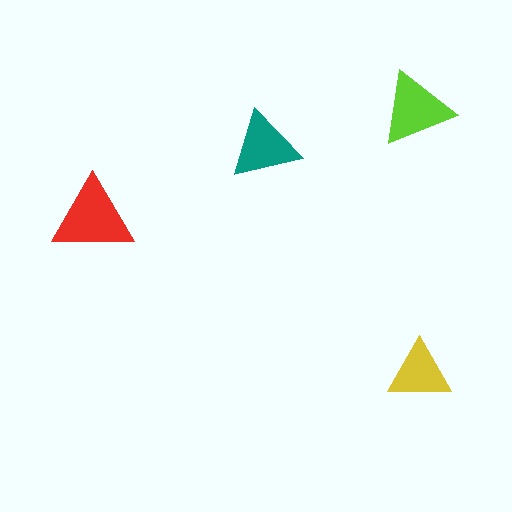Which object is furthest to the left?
The red triangle is leftmost.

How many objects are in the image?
There are 4 objects in the image.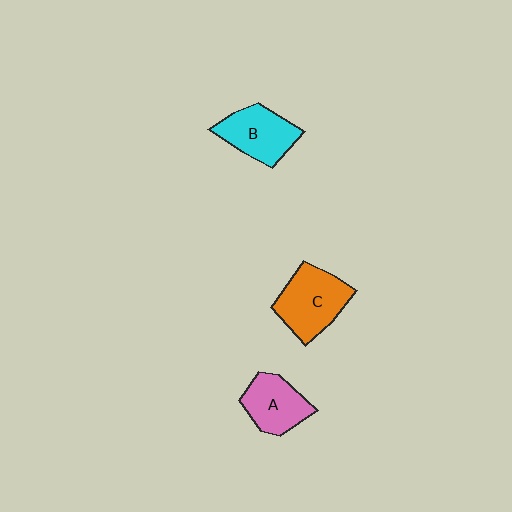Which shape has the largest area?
Shape C (orange).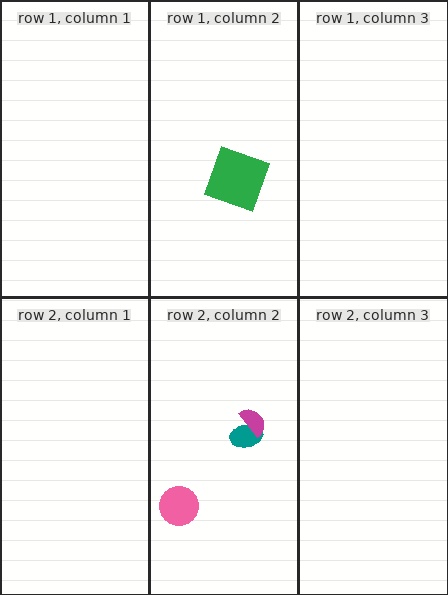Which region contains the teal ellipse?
The row 2, column 2 region.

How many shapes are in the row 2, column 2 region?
3.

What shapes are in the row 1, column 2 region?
The green square.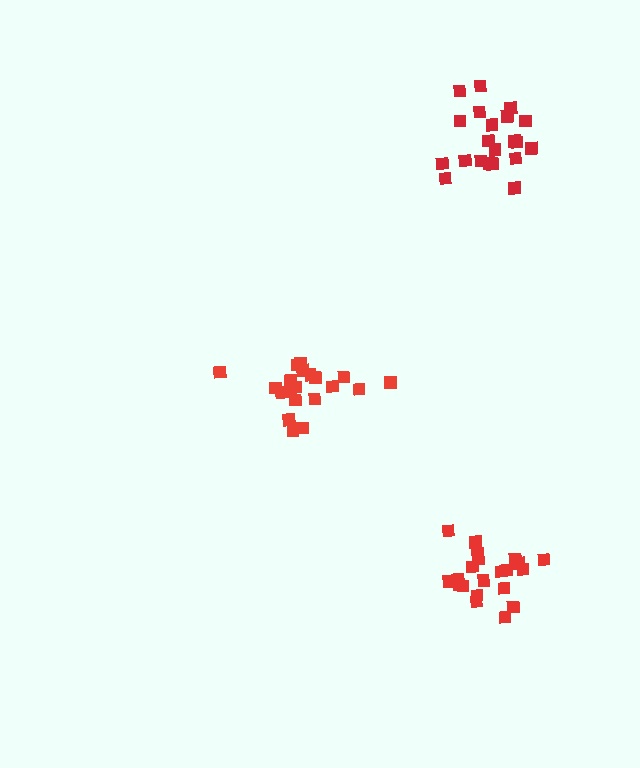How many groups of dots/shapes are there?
There are 3 groups.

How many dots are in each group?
Group 1: 20 dots, Group 2: 21 dots, Group 3: 21 dots (62 total).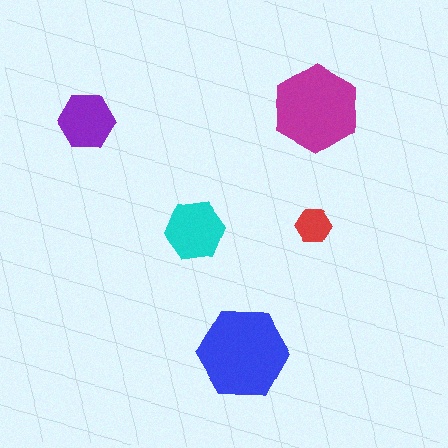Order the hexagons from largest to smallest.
the blue one, the magenta one, the cyan one, the purple one, the red one.